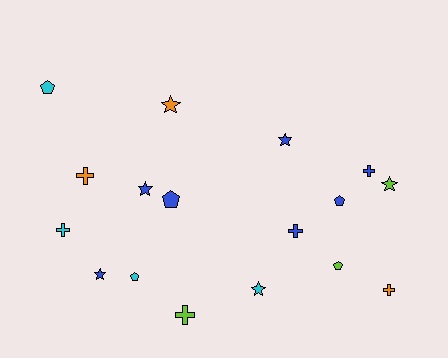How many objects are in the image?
There are 17 objects.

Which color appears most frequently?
Blue, with 7 objects.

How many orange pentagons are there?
There are no orange pentagons.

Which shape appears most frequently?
Star, with 6 objects.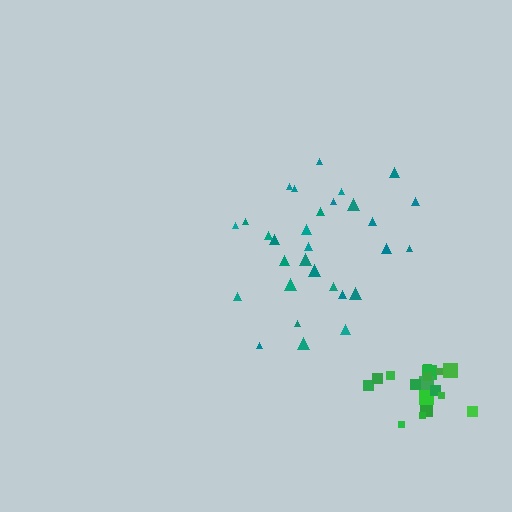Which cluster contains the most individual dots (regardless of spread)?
Teal (30).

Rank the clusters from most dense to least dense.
green, teal.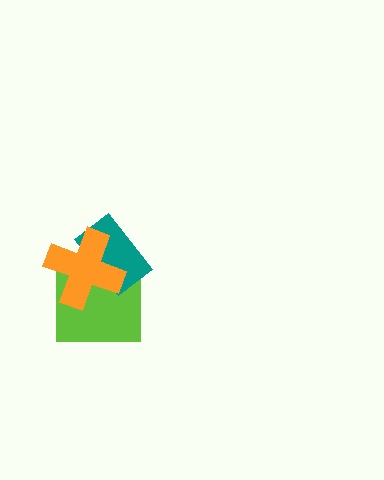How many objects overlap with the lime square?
2 objects overlap with the lime square.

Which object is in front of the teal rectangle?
The orange cross is in front of the teal rectangle.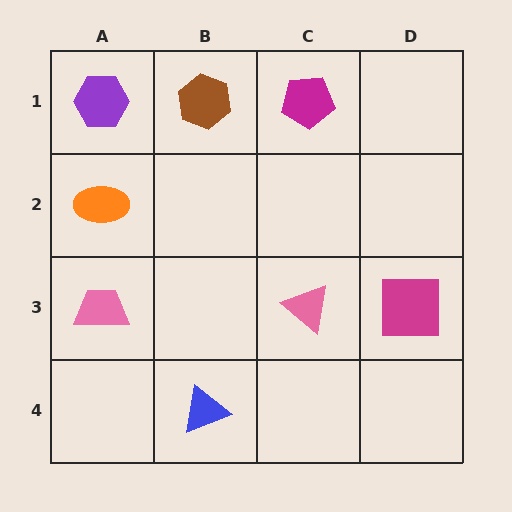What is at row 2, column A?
An orange ellipse.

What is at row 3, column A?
A pink trapezoid.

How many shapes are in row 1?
3 shapes.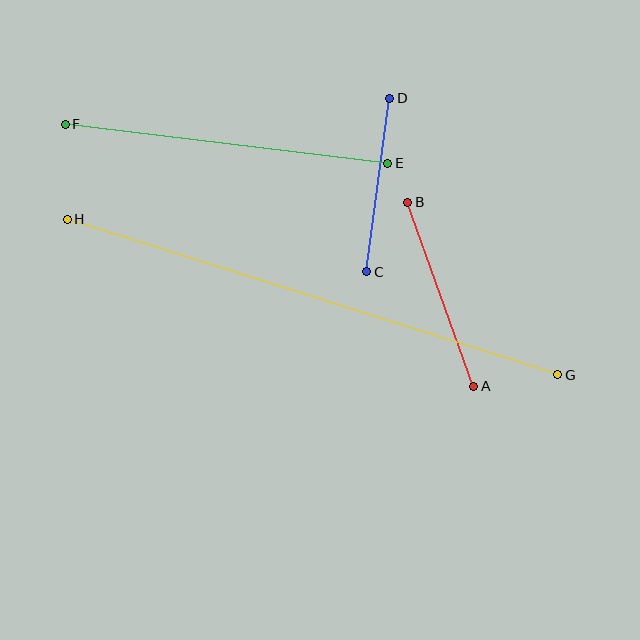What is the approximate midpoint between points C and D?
The midpoint is at approximately (378, 185) pixels.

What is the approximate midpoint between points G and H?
The midpoint is at approximately (313, 297) pixels.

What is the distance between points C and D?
The distance is approximately 175 pixels.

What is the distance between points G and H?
The distance is approximately 515 pixels.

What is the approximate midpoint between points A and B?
The midpoint is at approximately (441, 294) pixels.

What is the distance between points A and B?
The distance is approximately 195 pixels.